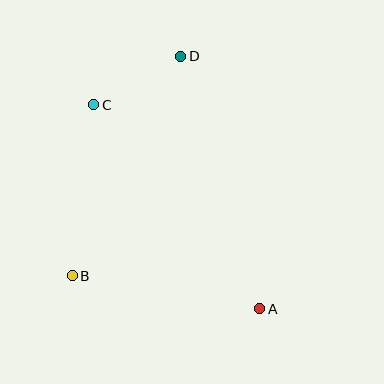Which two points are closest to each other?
Points C and D are closest to each other.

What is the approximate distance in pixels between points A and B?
The distance between A and B is approximately 190 pixels.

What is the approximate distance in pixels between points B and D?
The distance between B and D is approximately 245 pixels.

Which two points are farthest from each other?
Points A and D are farthest from each other.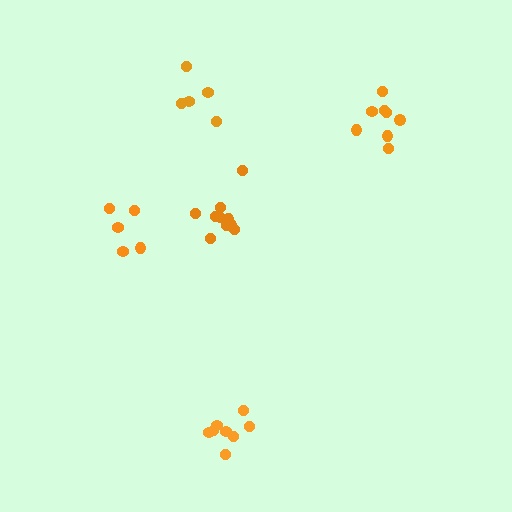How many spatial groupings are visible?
There are 5 spatial groupings.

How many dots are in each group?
Group 1: 11 dots, Group 2: 8 dots, Group 3: 5 dots, Group 4: 8 dots, Group 5: 5 dots (37 total).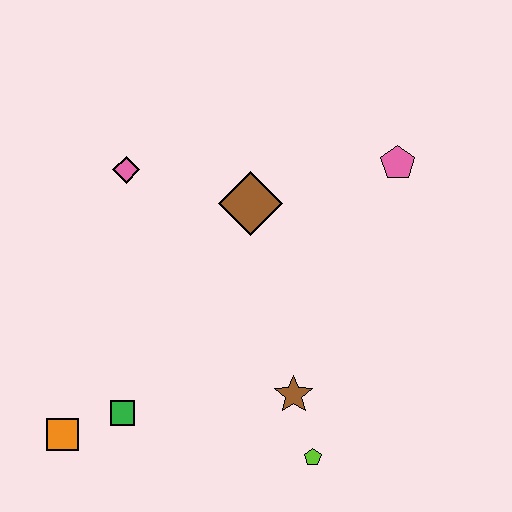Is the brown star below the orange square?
No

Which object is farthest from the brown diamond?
The orange square is farthest from the brown diamond.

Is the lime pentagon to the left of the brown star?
No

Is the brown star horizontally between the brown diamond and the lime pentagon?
Yes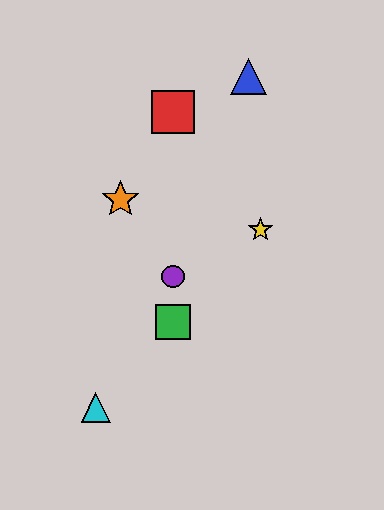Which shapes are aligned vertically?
The red square, the green square, the purple circle are aligned vertically.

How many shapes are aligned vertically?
3 shapes (the red square, the green square, the purple circle) are aligned vertically.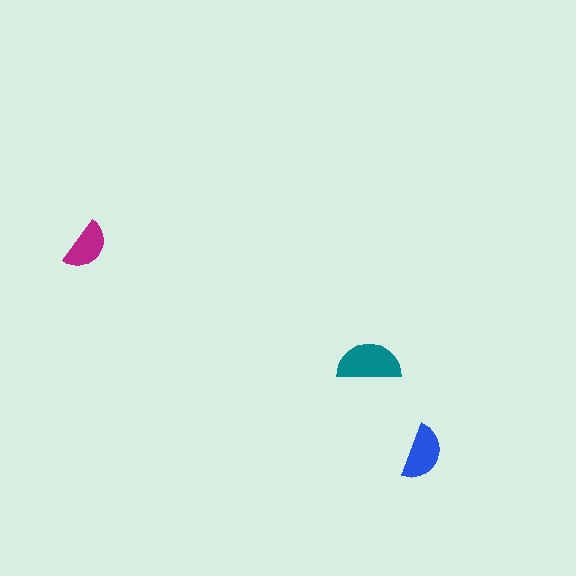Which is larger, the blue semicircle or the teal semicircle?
The teal one.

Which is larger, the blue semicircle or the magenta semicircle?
The blue one.